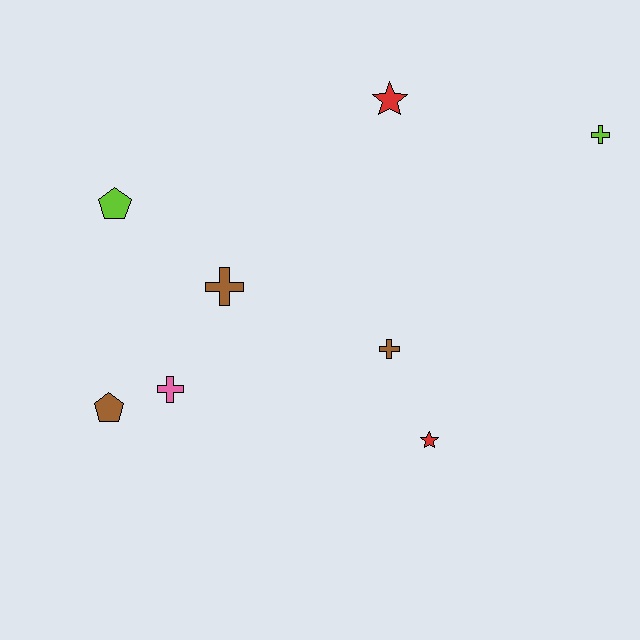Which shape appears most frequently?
Cross, with 4 objects.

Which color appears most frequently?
Brown, with 3 objects.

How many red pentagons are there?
There are no red pentagons.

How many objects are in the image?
There are 8 objects.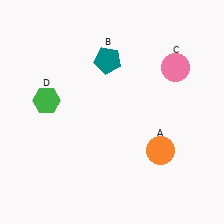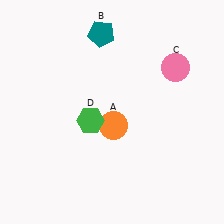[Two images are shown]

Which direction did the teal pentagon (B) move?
The teal pentagon (B) moved up.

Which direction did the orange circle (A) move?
The orange circle (A) moved left.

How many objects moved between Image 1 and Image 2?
3 objects moved between the two images.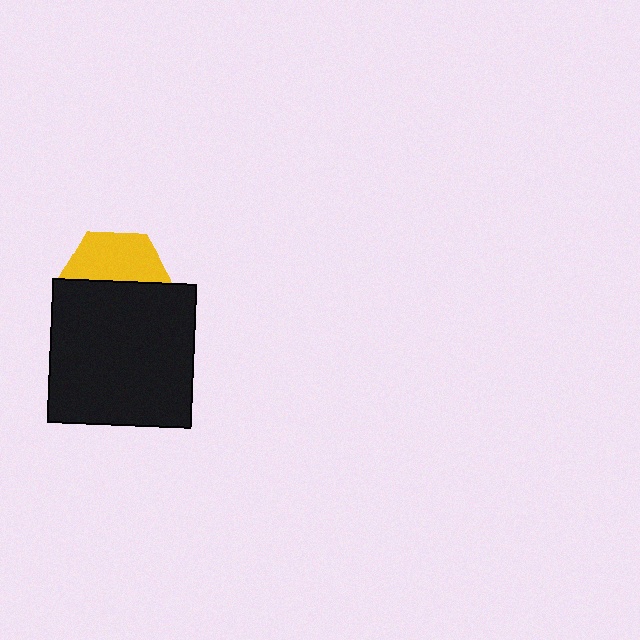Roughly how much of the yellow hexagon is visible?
About half of it is visible (roughly 46%).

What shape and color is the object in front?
The object in front is a black square.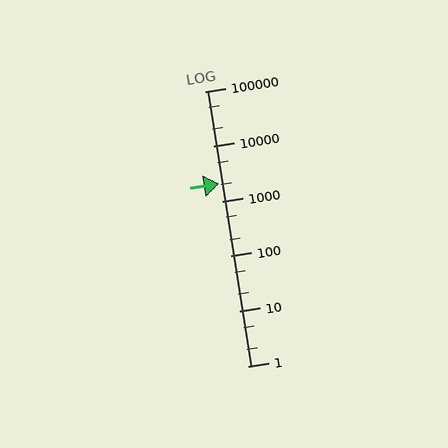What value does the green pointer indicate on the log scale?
The pointer indicates approximately 2100.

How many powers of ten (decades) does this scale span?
The scale spans 5 decades, from 1 to 100000.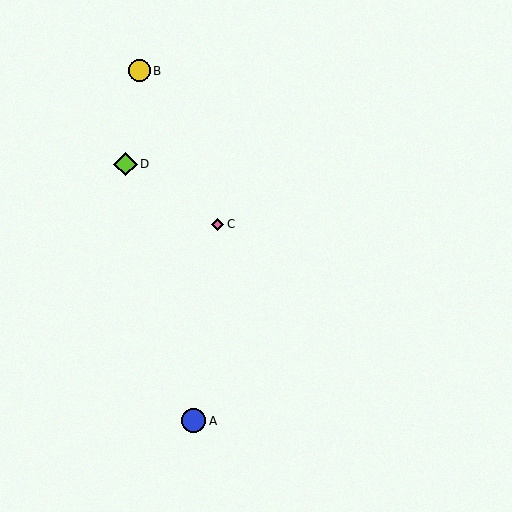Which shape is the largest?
The blue circle (labeled A) is the largest.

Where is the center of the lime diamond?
The center of the lime diamond is at (126, 164).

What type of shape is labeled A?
Shape A is a blue circle.